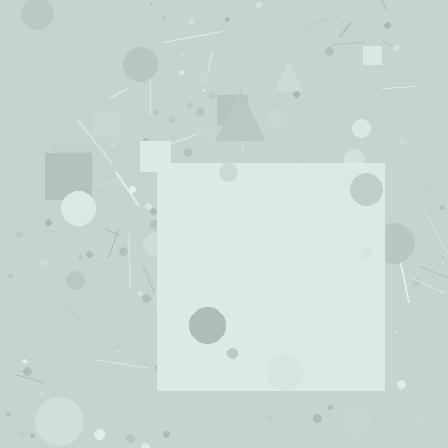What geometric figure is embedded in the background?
A square is embedded in the background.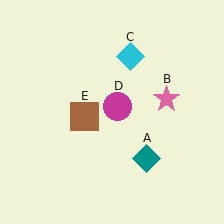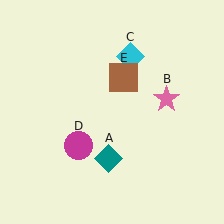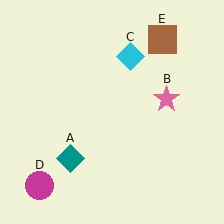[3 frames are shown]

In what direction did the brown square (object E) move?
The brown square (object E) moved up and to the right.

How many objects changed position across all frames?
3 objects changed position: teal diamond (object A), magenta circle (object D), brown square (object E).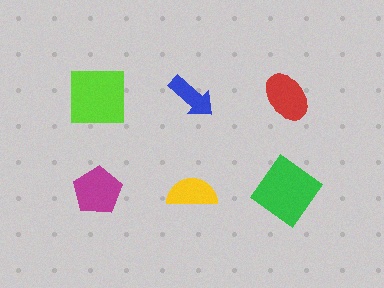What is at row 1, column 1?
A lime square.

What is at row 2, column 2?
A yellow semicircle.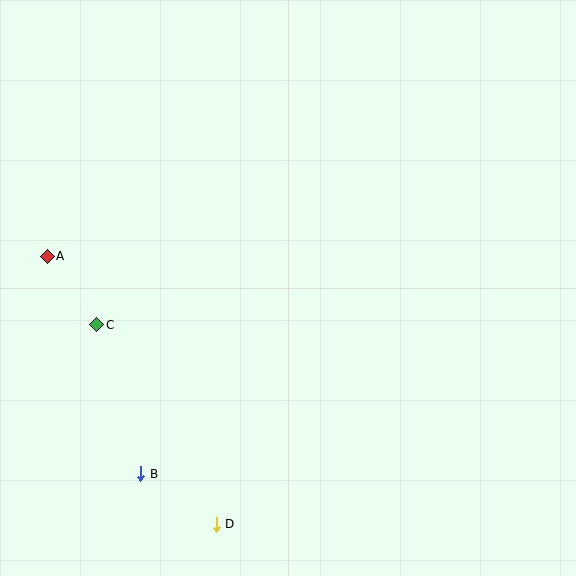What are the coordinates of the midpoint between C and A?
The midpoint between C and A is at (72, 290).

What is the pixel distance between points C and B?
The distance between C and B is 156 pixels.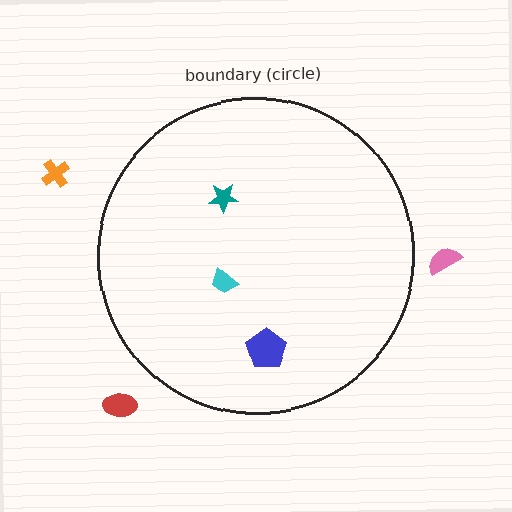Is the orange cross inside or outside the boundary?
Outside.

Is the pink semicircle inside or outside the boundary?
Outside.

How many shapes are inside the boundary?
3 inside, 3 outside.